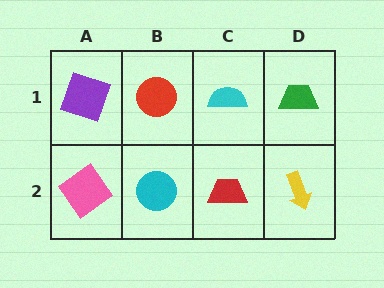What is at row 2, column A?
A pink diamond.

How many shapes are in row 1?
4 shapes.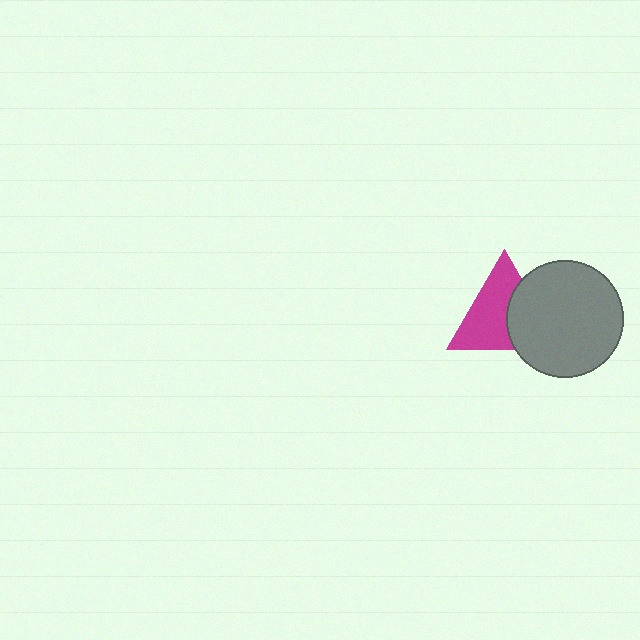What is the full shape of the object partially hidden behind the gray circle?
The partially hidden object is a magenta triangle.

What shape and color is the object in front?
The object in front is a gray circle.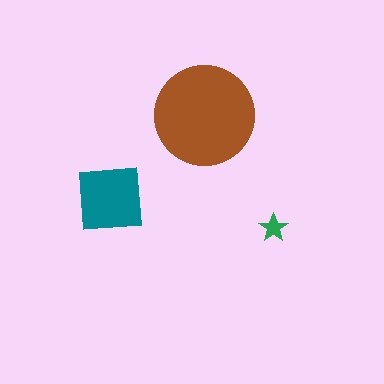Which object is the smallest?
The green star.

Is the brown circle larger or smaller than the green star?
Larger.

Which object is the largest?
The brown circle.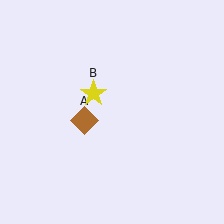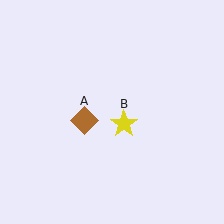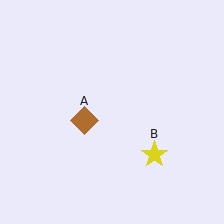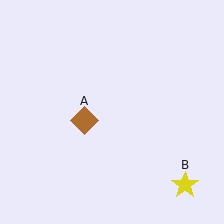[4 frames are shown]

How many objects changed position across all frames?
1 object changed position: yellow star (object B).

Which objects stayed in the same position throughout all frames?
Brown diamond (object A) remained stationary.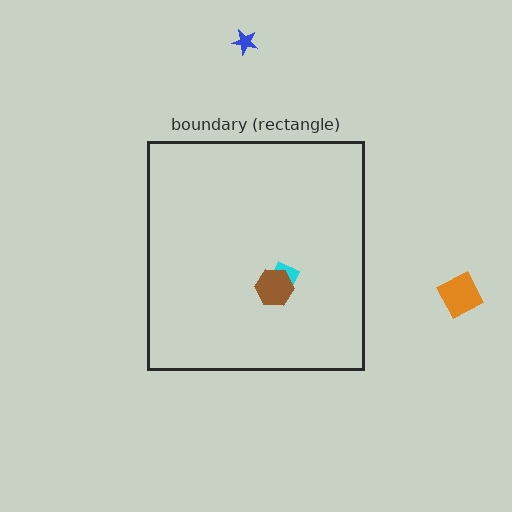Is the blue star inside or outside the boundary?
Outside.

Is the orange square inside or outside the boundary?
Outside.